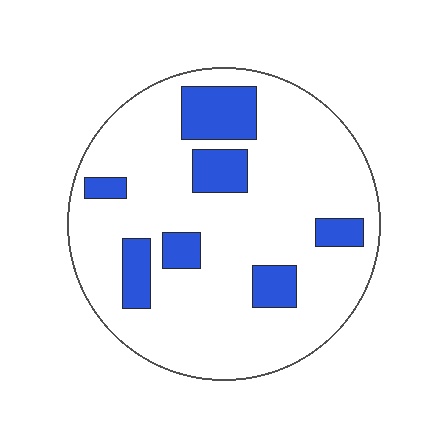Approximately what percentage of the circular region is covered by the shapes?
Approximately 20%.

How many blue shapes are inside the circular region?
7.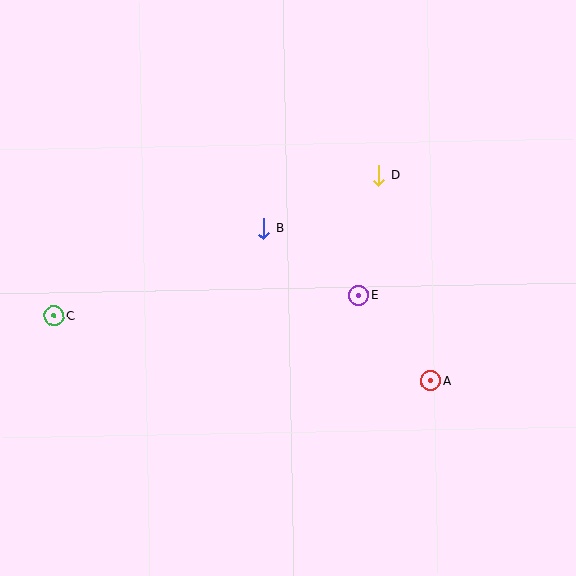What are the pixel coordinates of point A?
Point A is at (431, 381).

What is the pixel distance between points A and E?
The distance between A and E is 112 pixels.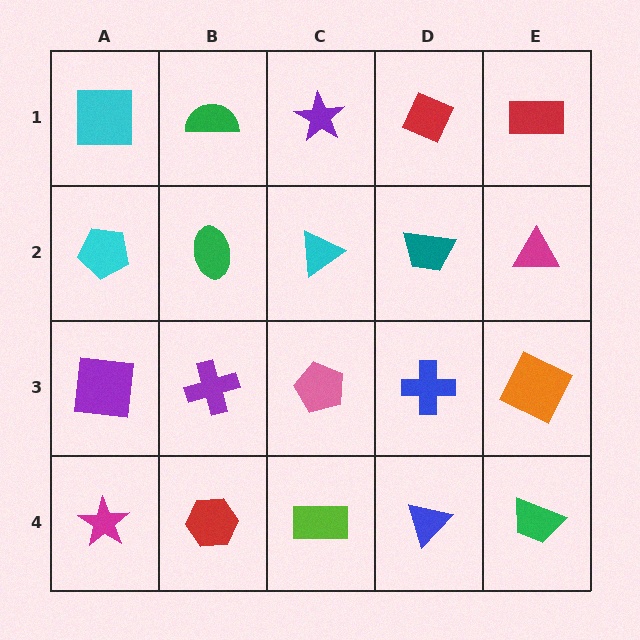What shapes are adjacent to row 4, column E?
An orange square (row 3, column E), a blue triangle (row 4, column D).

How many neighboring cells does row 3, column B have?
4.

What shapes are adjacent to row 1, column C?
A cyan triangle (row 2, column C), a green semicircle (row 1, column B), a red diamond (row 1, column D).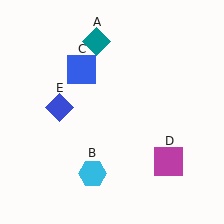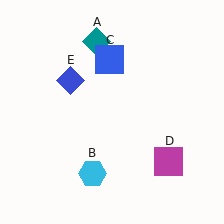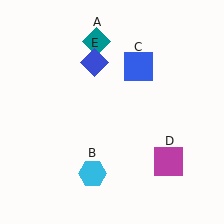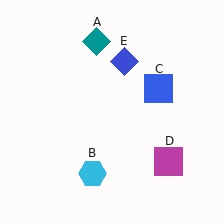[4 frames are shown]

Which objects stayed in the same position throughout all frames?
Teal diamond (object A) and cyan hexagon (object B) and magenta square (object D) remained stationary.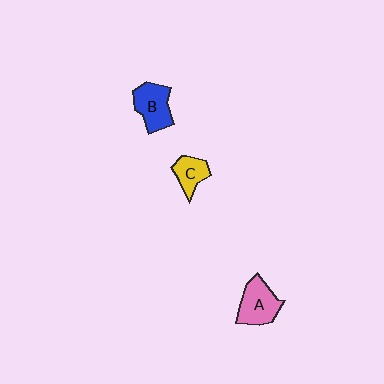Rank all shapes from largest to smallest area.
From largest to smallest: A (pink), B (blue), C (yellow).